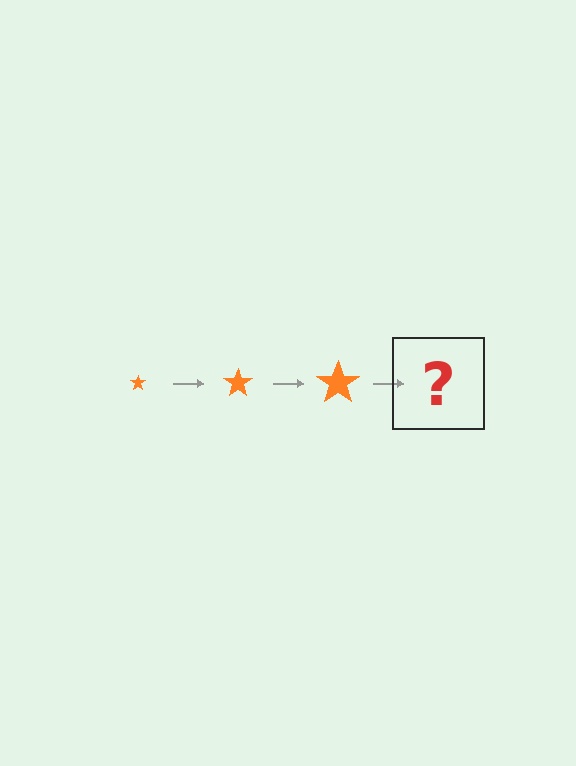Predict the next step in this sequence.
The next step is an orange star, larger than the previous one.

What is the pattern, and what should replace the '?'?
The pattern is that the star gets progressively larger each step. The '?' should be an orange star, larger than the previous one.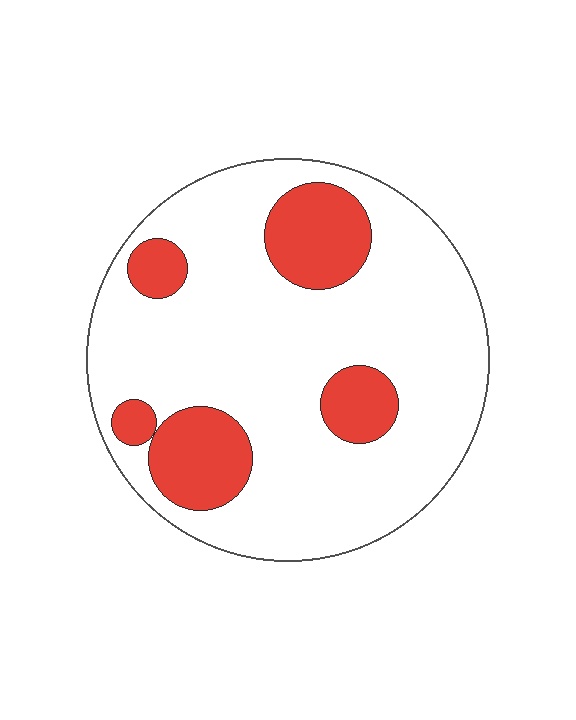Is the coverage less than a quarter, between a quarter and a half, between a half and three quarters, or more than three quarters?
Less than a quarter.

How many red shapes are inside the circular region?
5.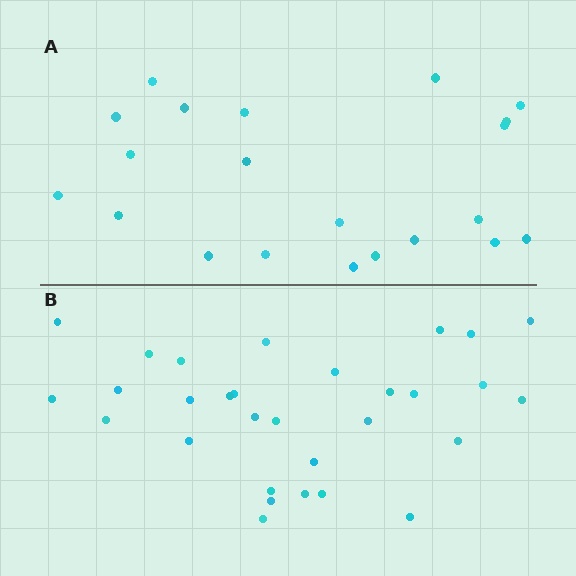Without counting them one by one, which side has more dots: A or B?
Region B (the bottom region) has more dots.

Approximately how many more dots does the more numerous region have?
Region B has roughly 8 or so more dots than region A.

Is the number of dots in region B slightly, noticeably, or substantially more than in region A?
Region B has noticeably more, but not dramatically so. The ratio is roughly 1.4 to 1.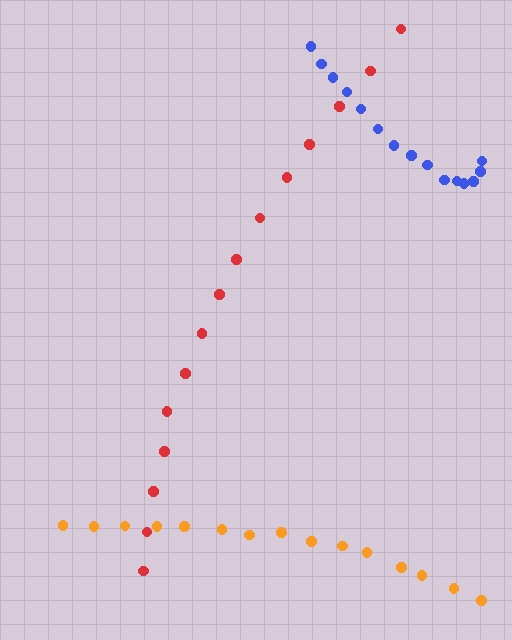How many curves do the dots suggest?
There are 3 distinct paths.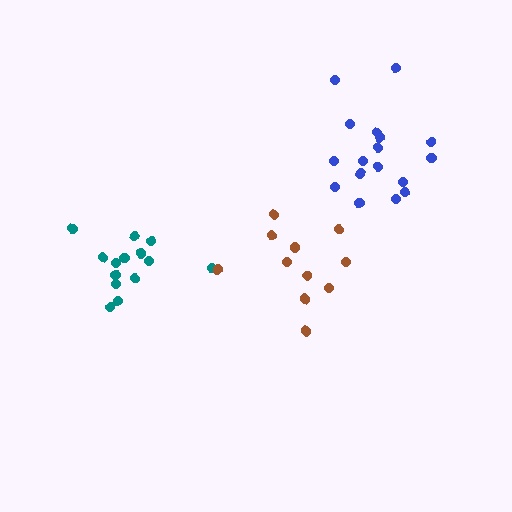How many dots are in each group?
Group 1: 17 dots, Group 2: 14 dots, Group 3: 11 dots (42 total).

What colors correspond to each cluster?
The clusters are colored: blue, teal, brown.